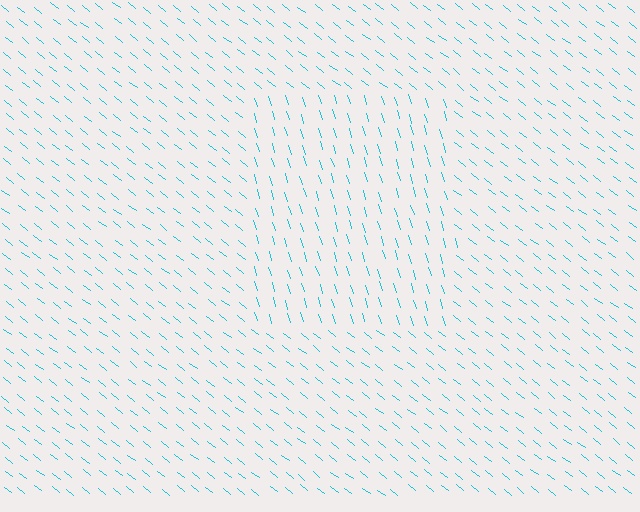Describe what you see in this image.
The image is filled with small cyan line segments. A rectangle region in the image has lines oriented differently from the surrounding lines, creating a visible texture boundary.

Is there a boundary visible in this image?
Yes, there is a texture boundary formed by a change in line orientation.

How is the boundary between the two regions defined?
The boundary is defined purely by a change in line orientation (approximately 34 degrees difference). All lines are the same color and thickness.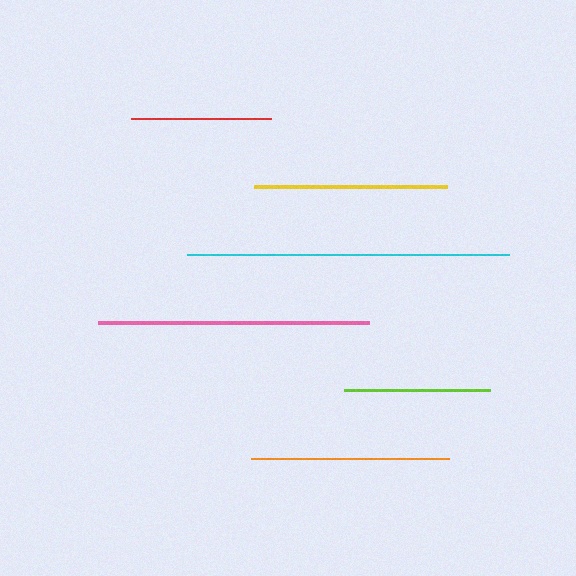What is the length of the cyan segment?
The cyan segment is approximately 322 pixels long.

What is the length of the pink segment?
The pink segment is approximately 271 pixels long.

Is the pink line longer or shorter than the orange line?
The pink line is longer than the orange line.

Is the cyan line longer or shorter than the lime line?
The cyan line is longer than the lime line.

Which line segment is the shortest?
The red line is the shortest at approximately 140 pixels.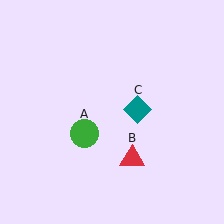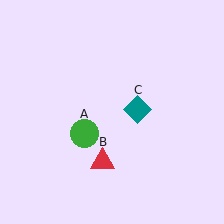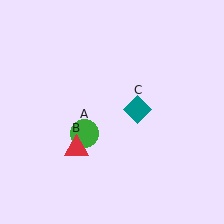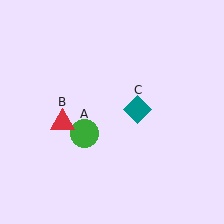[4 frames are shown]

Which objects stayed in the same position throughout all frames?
Green circle (object A) and teal diamond (object C) remained stationary.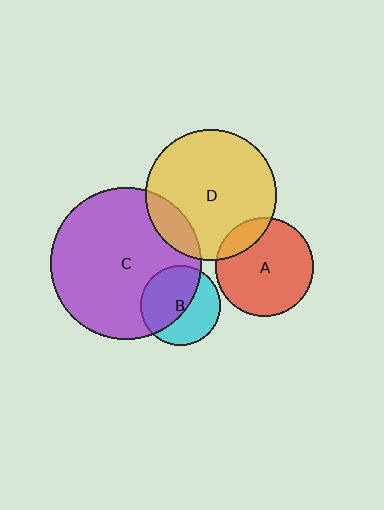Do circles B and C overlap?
Yes.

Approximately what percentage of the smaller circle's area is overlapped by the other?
Approximately 55%.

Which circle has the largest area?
Circle C (purple).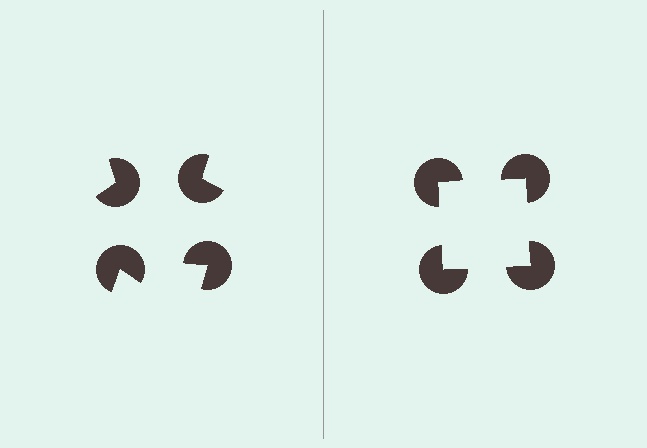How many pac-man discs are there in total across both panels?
8 — 4 on each side.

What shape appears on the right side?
An illusory square.